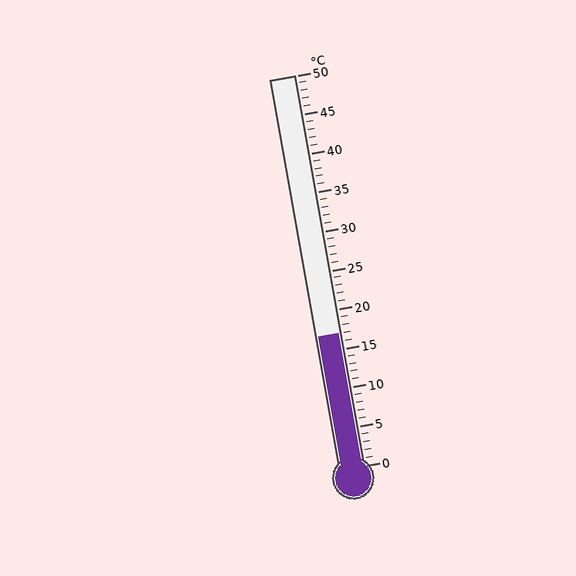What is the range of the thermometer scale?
The thermometer scale ranges from 0°C to 50°C.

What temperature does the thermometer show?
The thermometer shows approximately 17°C.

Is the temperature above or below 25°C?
The temperature is below 25°C.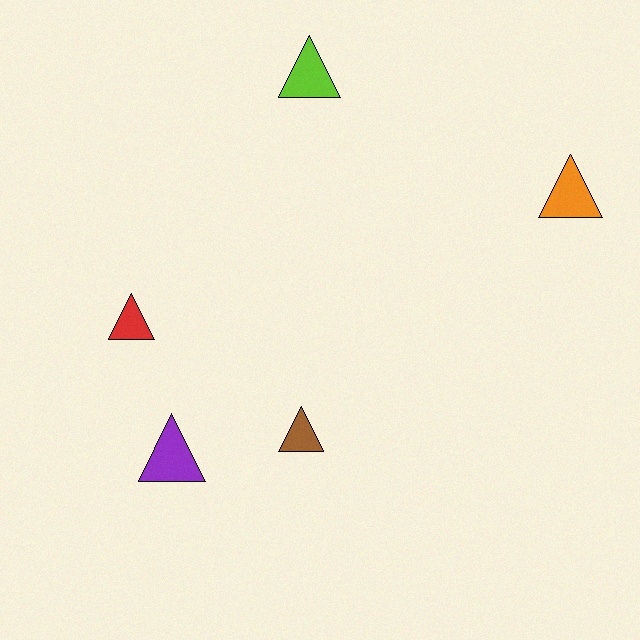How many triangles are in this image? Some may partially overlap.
There are 5 triangles.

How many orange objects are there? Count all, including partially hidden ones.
There is 1 orange object.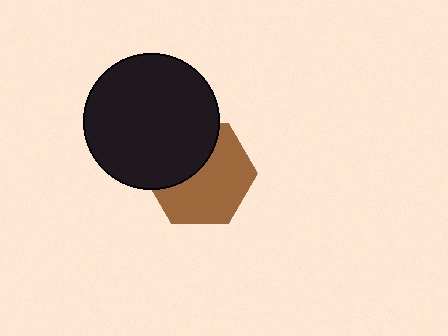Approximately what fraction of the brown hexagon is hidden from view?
Roughly 39% of the brown hexagon is hidden behind the black circle.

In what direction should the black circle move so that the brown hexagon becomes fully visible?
The black circle should move toward the upper-left. That is the shortest direction to clear the overlap and leave the brown hexagon fully visible.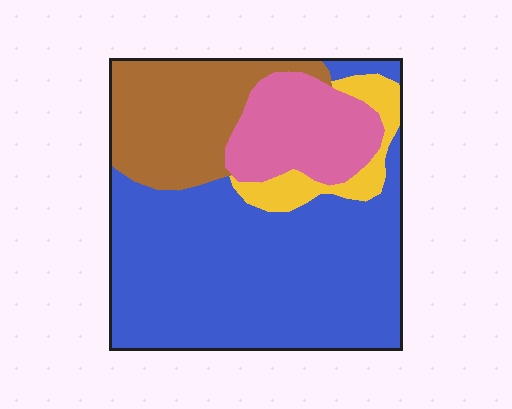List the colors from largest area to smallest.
From largest to smallest: blue, brown, pink, yellow.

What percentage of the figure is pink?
Pink covers roughly 15% of the figure.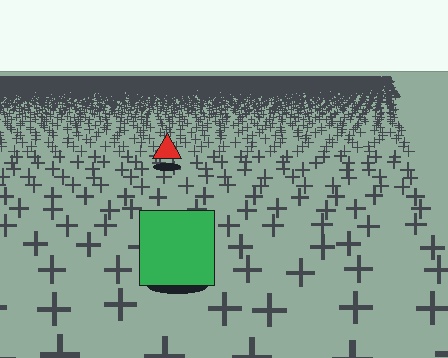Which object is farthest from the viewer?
The red triangle is farthest from the viewer. It appears smaller and the ground texture around it is denser.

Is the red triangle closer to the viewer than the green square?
No. The green square is closer — you can tell from the texture gradient: the ground texture is coarser near it.